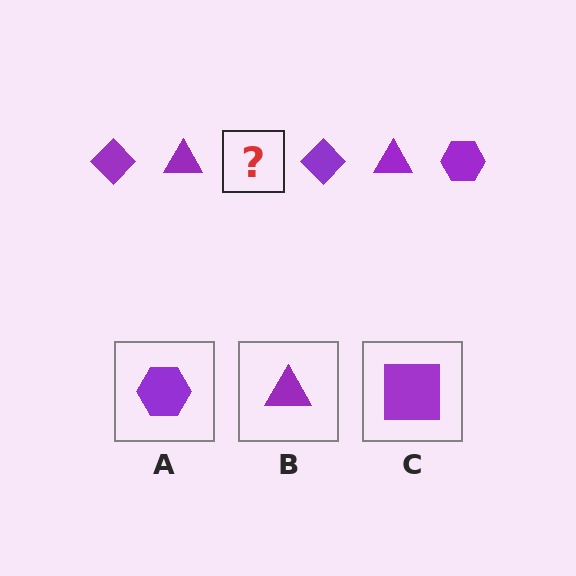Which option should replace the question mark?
Option A.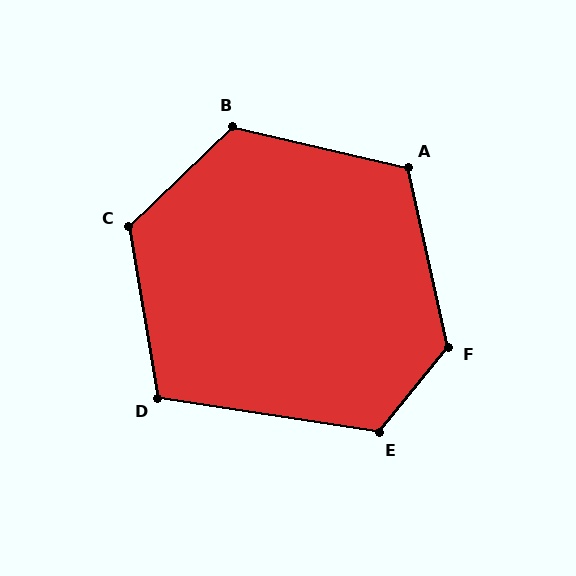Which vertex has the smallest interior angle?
D, at approximately 108 degrees.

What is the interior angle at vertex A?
Approximately 115 degrees (obtuse).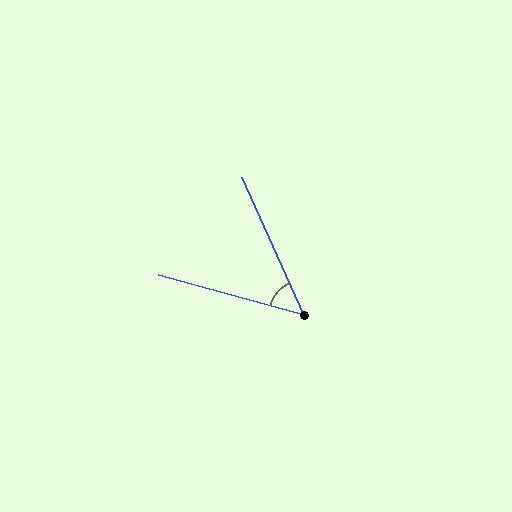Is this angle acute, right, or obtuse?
It is acute.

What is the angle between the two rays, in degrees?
Approximately 51 degrees.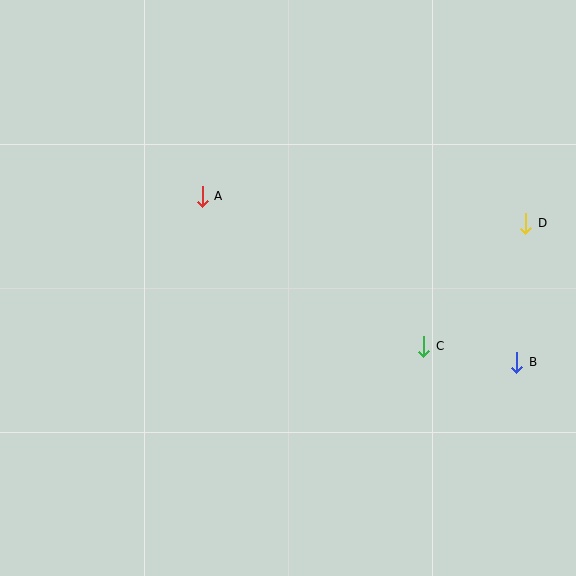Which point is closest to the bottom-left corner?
Point A is closest to the bottom-left corner.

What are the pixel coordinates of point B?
Point B is at (517, 362).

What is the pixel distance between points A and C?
The distance between A and C is 267 pixels.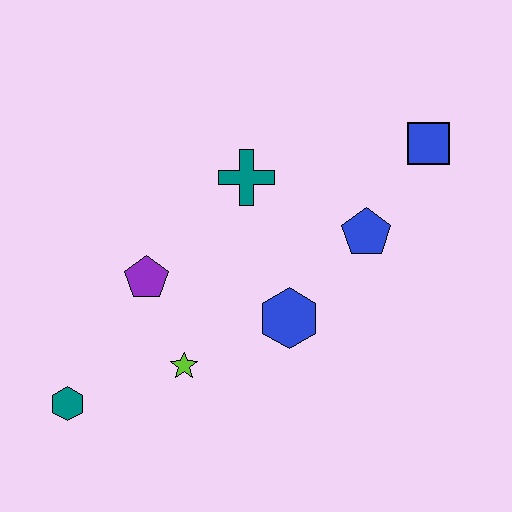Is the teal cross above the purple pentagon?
Yes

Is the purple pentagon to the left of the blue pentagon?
Yes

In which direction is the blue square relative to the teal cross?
The blue square is to the right of the teal cross.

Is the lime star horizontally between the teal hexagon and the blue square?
Yes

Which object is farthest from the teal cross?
The teal hexagon is farthest from the teal cross.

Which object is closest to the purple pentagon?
The lime star is closest to the purple pentagon.